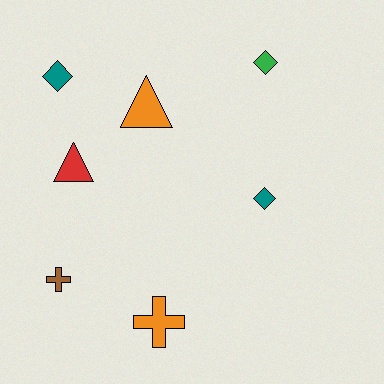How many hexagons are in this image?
There are no hexagons.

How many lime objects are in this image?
There are no lime objects.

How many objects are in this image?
There are 7 objects.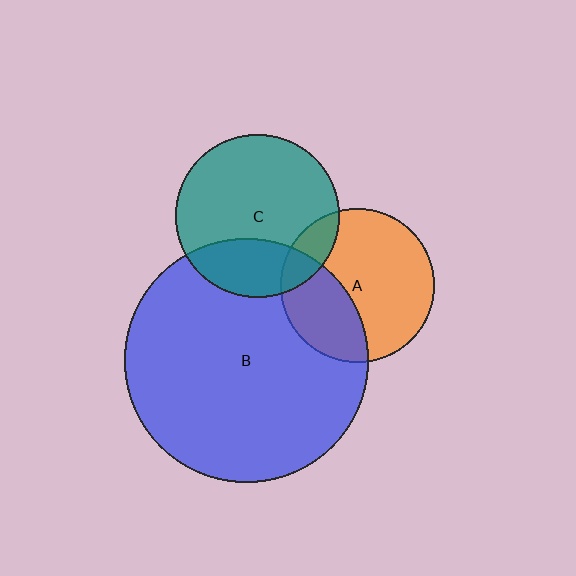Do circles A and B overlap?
Yes.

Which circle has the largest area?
Circle B (blue).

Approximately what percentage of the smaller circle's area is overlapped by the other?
Approximately 35%.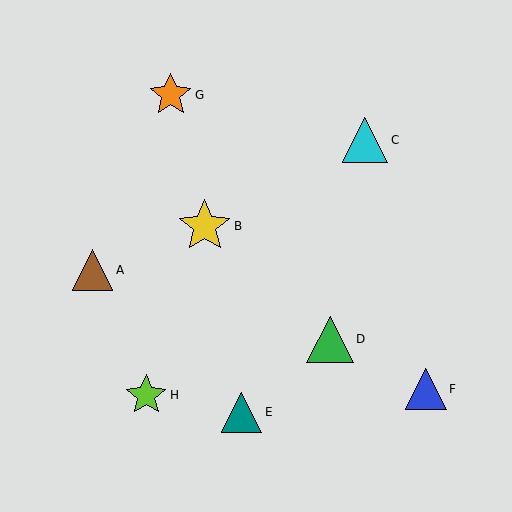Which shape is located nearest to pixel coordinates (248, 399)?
The teal triangle (labeled E) at (242, 412) is nearest to that location.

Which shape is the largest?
The yellow star (labeled B) is the largest.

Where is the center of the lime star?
The center of the lime star is at (146, 395).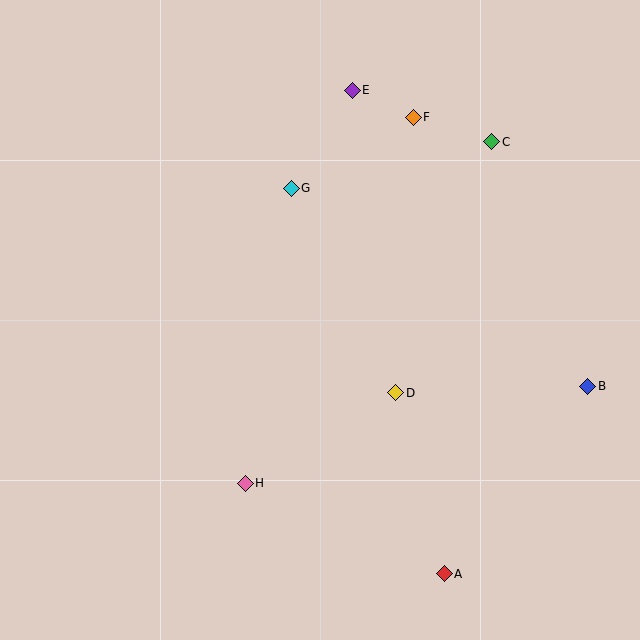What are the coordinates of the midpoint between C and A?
The midpoint between C and A is at (468, 358).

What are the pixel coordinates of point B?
Point B is at (588, 386).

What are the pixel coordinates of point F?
Point F is at (413, 117).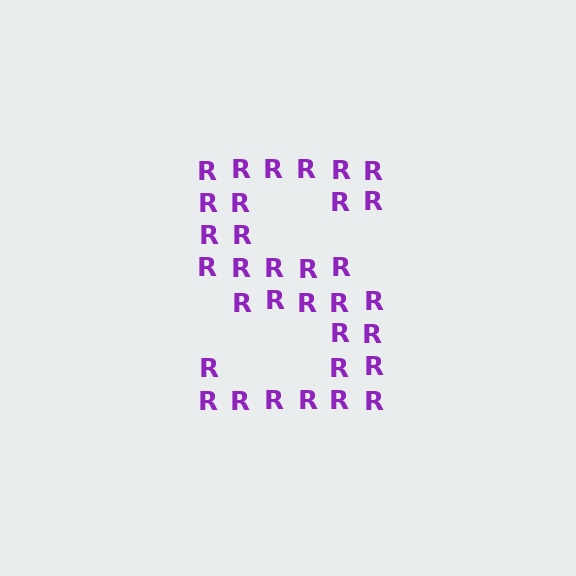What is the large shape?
The large shape is the letter S.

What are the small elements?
The small elements are letter R's.